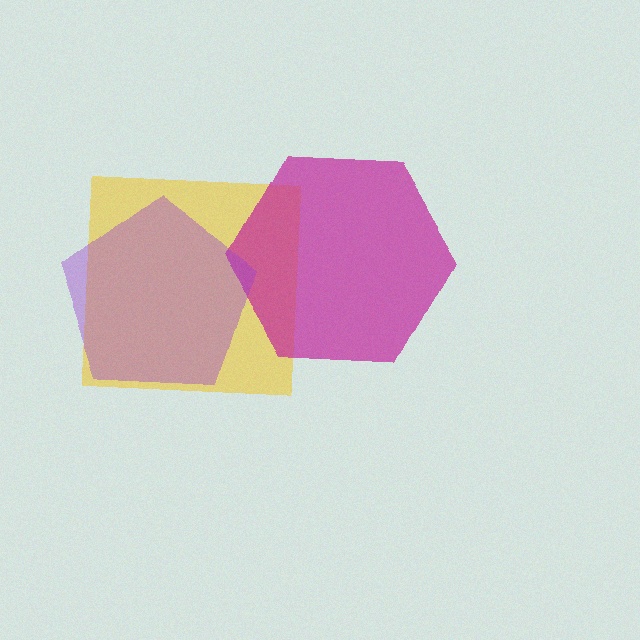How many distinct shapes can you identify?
There are 3 distinct shapes: a yellow square, a magenta hexagon, a purple pentagon.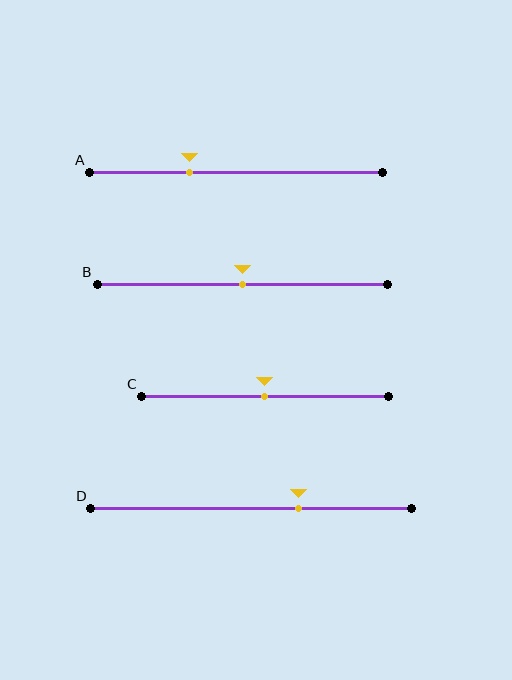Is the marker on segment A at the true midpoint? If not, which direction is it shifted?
No, the marker on segment A is shifted to the left by about 16% of the segment length.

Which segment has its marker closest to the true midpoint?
Segment B has its marker closest to the true midpoint.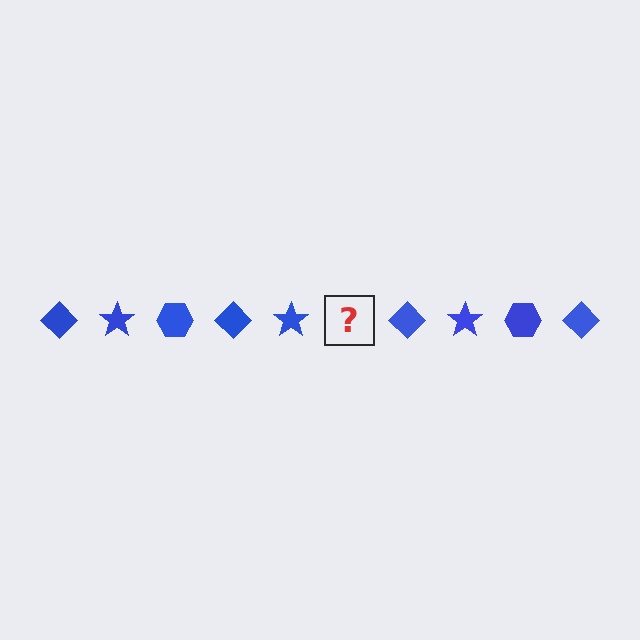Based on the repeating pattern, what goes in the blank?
The blank should be a blue hexagon.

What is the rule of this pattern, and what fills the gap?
The rule is that the pattern cycles through diamond, star, hexagon shapes in blue. The gap should be filled with a blue hexagon.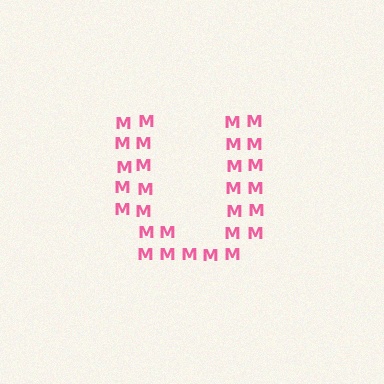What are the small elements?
The small elements are letter M's.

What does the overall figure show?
The overall figure shows the letter U.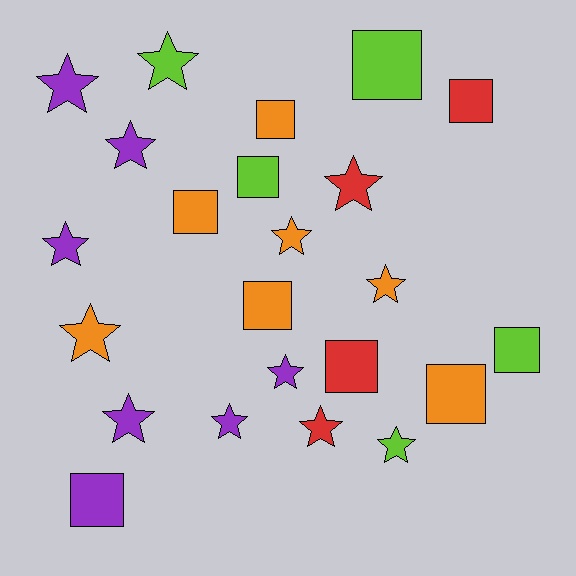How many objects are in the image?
There are 23 objects.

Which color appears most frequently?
Purple, with 7 objects.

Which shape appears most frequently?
Star, with 13 objects.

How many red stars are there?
There are 2 red stars.